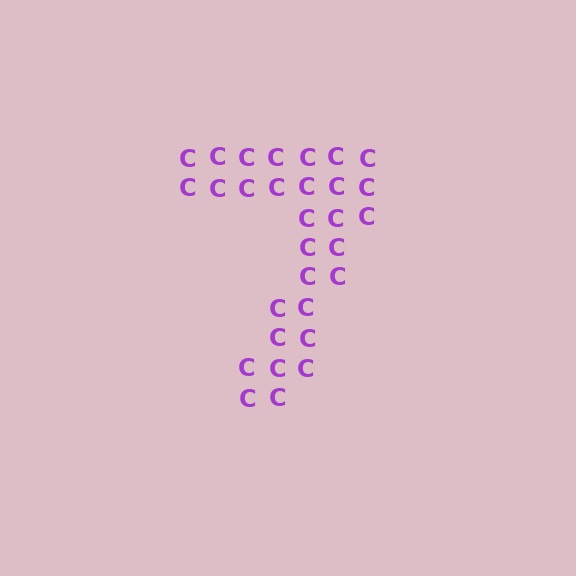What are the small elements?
The small elements are letter C's.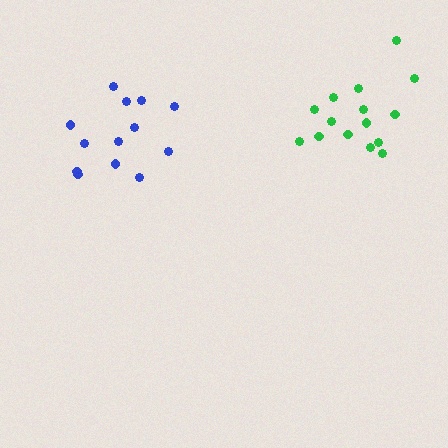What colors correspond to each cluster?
The clusters are colored: blue, green.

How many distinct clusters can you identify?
There are 2 distinct clusters.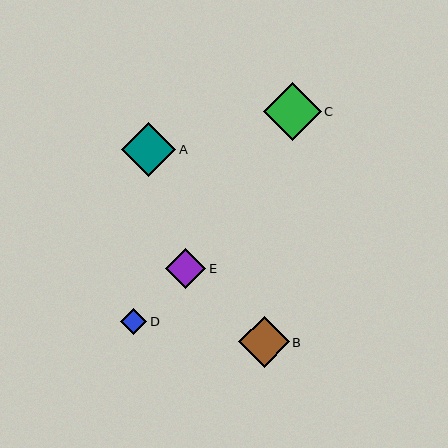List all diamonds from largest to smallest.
From largest to smallest: C, A, B, E, D.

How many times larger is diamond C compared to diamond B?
Diamond C is approximately 1.1 times the size of diamond B.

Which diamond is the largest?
Diamond C is the largest with a size of approximately 58 pixels.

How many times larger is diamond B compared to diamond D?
Diamond B is approximately 2.0 times the size of diamond D.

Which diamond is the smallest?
Diamond D is the smallest with a size of approximately 26 pixels.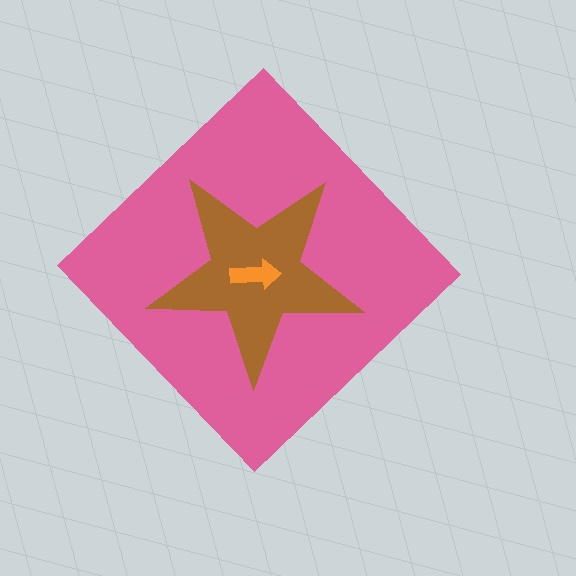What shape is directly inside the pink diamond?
The brown star.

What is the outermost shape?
The pink diamond.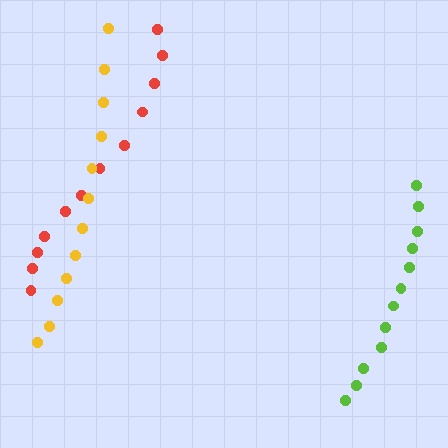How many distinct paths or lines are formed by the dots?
There are 3 distinct paths.